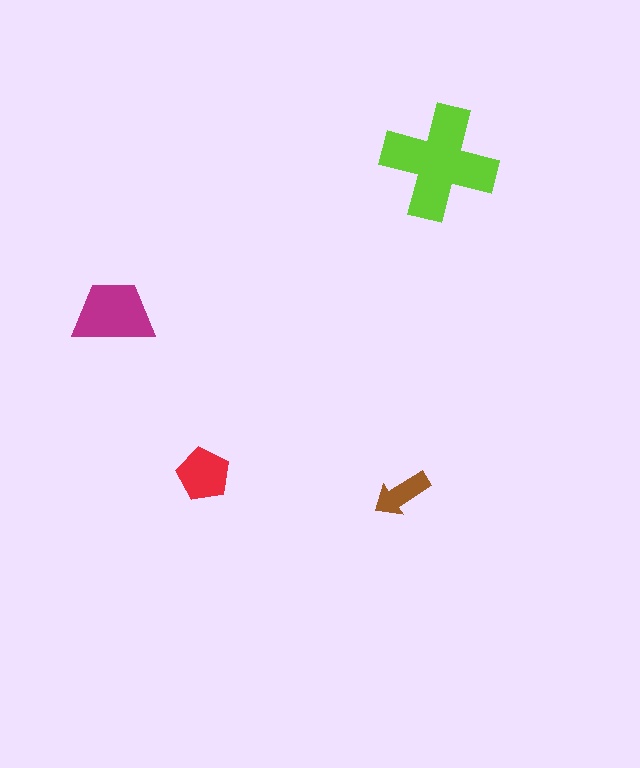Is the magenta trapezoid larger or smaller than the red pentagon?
Larger.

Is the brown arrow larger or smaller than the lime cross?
Smaller.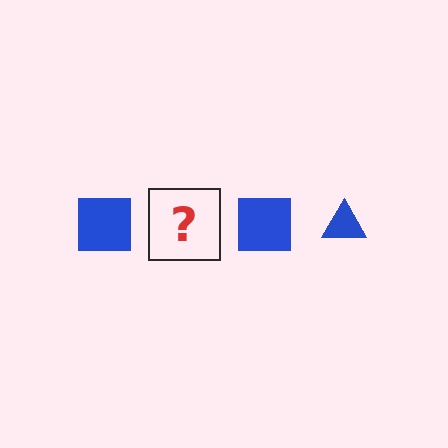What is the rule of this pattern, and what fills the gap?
The rule is that the pattern cycles through square, triangle shapes in blue. The gap should be filled with a blue triangle.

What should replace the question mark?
The question mark should be replaced with a blue triangle.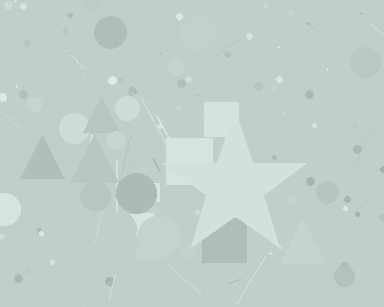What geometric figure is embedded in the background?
A star is embedded in the background.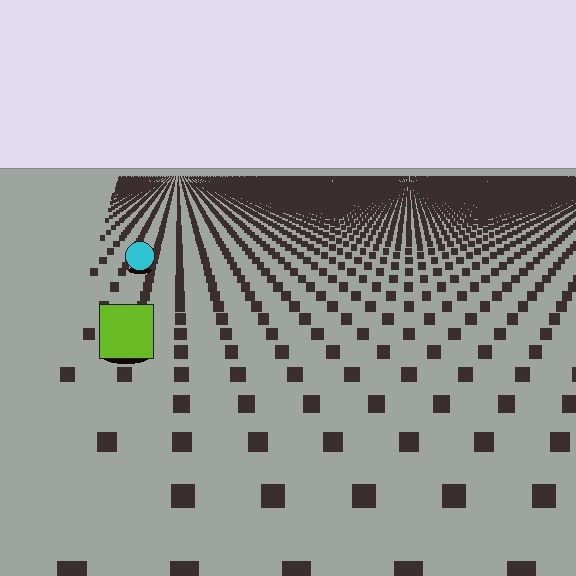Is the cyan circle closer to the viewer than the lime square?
No. The lime square is closer — you can tell from the texture gradient: the ground texture is coarser near it.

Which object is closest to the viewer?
The lime square is closest. The texture marks near it are larger and more spread out.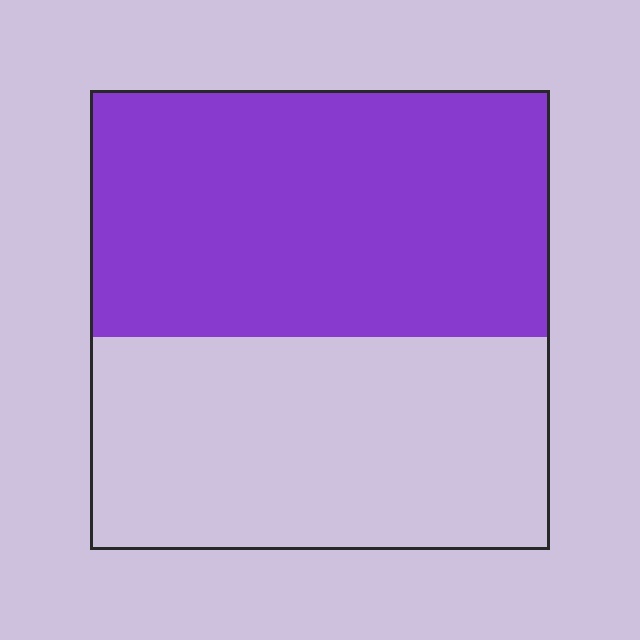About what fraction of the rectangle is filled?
About one half (1/2).